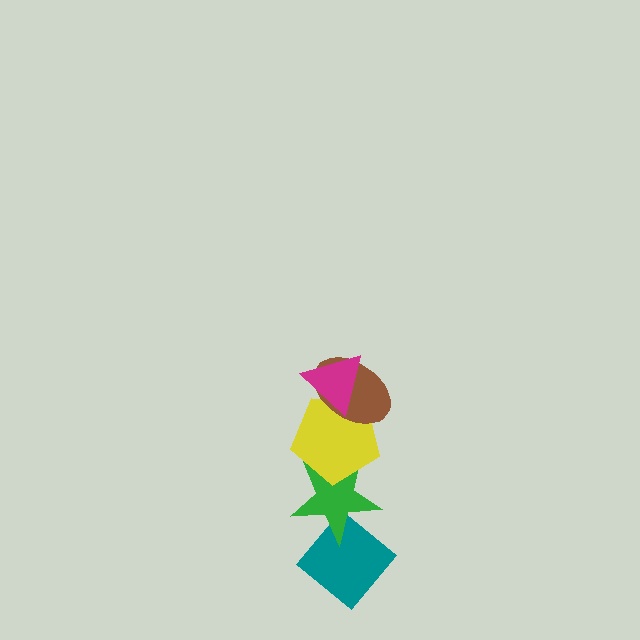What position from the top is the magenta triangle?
The magenta triangle is 1st from the top.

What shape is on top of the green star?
The yellow pentagon is on top of the green star.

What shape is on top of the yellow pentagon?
The brown ellipse is on top of the yellow pentagon.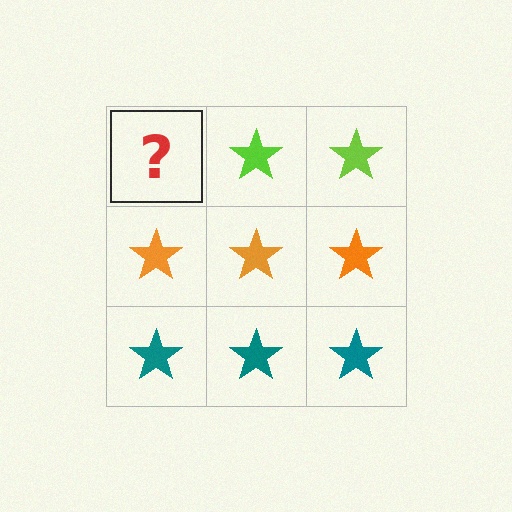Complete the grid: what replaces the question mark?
The question mark should be replaced with a lime star.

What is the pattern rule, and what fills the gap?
The rule is that each row has a consistent color. The gap should be filled with a lime star.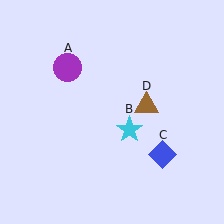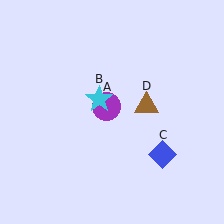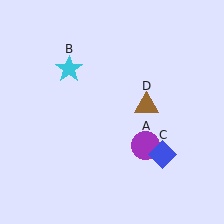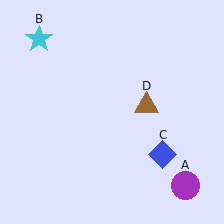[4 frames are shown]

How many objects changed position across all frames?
2 objects changed position: purple circle (object A), cyan star (object B).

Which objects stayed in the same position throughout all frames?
Blue diamond (object C) and brown triangle (object D) remained stationary.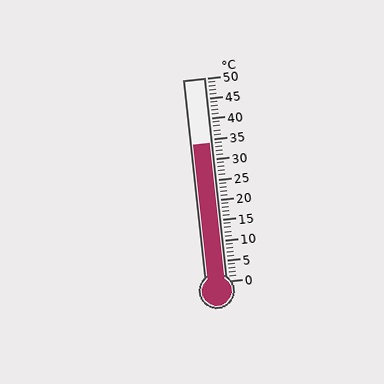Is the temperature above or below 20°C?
The temperature is above 20°C.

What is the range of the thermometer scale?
The thermometer scale ranges from 0°C to 50°C.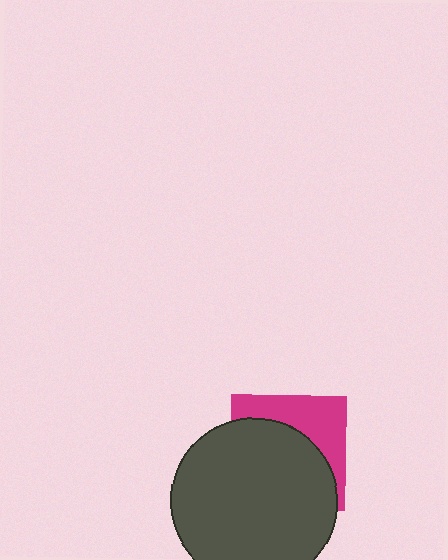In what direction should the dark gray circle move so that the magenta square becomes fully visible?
The dark gray circle should move down. That is the shortest direction to clear the overlap and leave the magenta square fully visible.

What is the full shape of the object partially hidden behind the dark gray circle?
The partially hidden object is a magenta square.